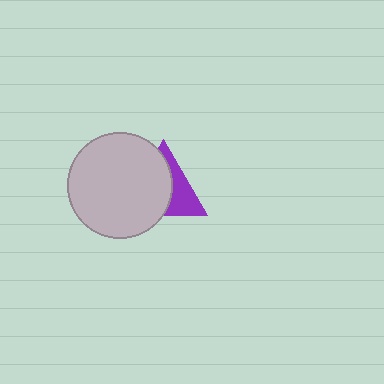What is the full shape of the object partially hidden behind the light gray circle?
The partially hidden object is a purple triangle.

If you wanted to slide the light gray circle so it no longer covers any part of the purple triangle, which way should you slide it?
Slide it left — that is the most direct way to separate the two shapes.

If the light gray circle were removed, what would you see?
You would see the complete purple triangle.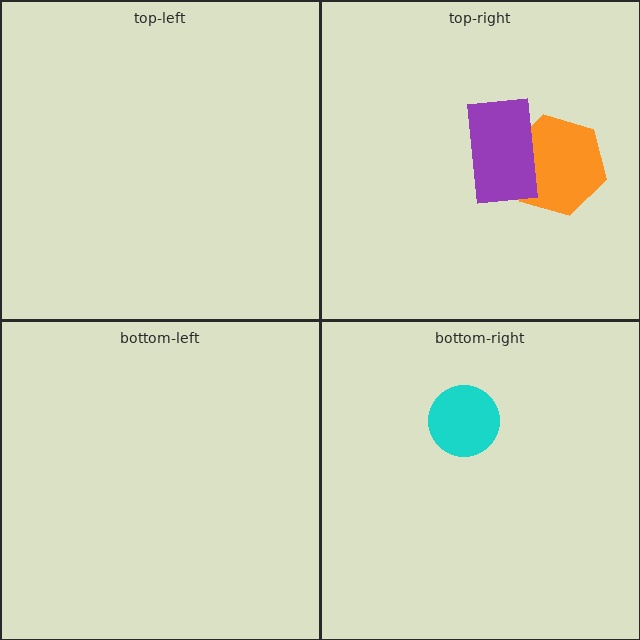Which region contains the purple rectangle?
The top-right region.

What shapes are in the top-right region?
The orange hexagon, the purple rectangle.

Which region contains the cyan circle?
The bottom-right region.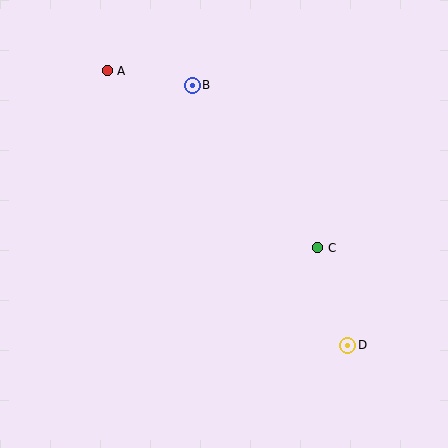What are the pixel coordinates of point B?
Point B is at (192, 85).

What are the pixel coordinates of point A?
Point A is at (107, 71).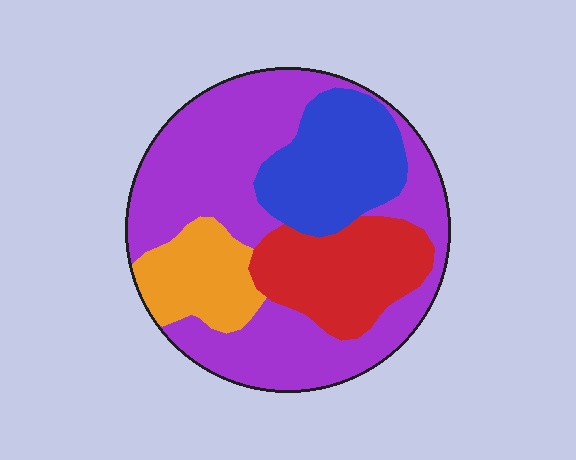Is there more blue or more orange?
Blue.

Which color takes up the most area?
Purple, at roughly 50%.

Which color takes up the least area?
Orange, at roughly 10%.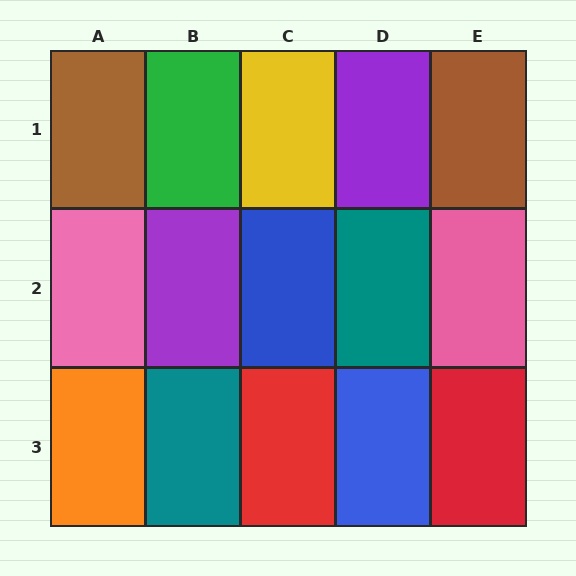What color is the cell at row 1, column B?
Green.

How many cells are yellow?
1 cell is yellow.